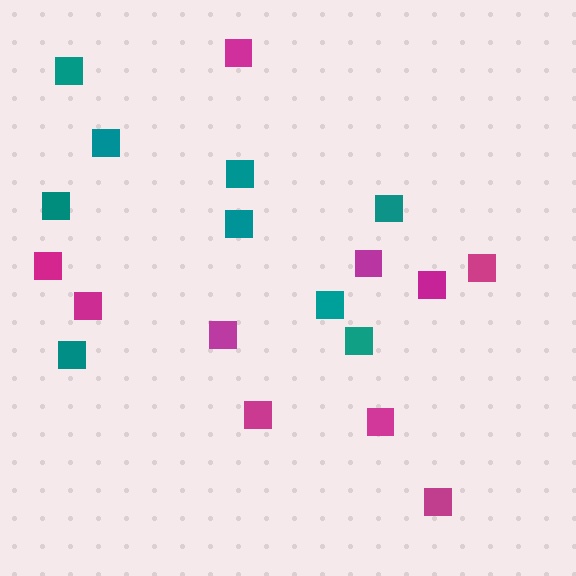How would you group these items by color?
There are 2 groups: one group of teal squares (9) and one group of magenta squares (10).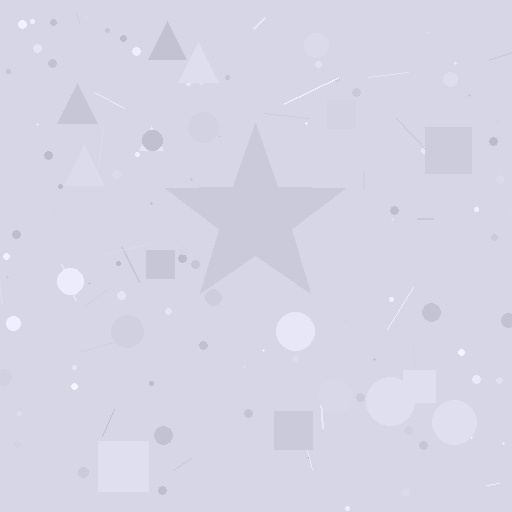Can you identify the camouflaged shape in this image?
The camouflaged shape is a star.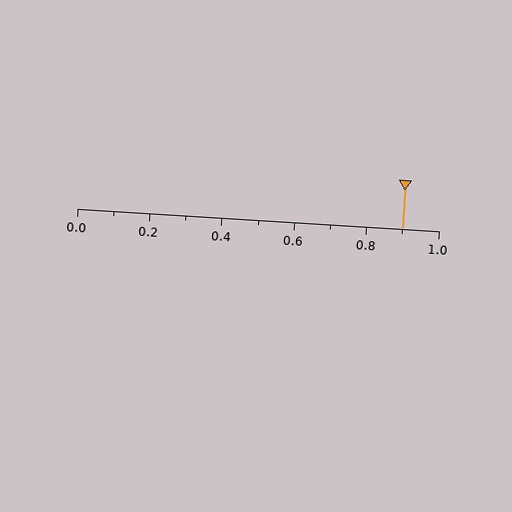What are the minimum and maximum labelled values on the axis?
The axis runs from 0.0 to 1.0.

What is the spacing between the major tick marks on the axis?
The major ticks are spaced 0.2 apart.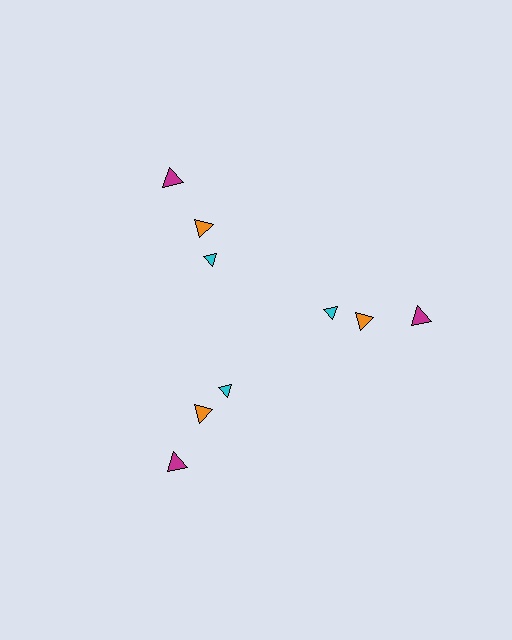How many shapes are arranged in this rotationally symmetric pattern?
There are 9 shapes, arranged in 3 groups of 3.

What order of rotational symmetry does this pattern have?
This pattern has 3-fold rotational symmetry.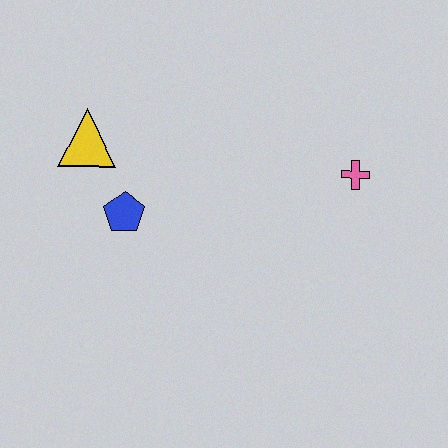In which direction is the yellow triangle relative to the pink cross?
The yellow triangle is to the left of the pink cross.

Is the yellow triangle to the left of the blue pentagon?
Yes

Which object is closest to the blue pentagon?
The yellow triangle is closest to the blue pentagon.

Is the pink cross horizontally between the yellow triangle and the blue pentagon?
No